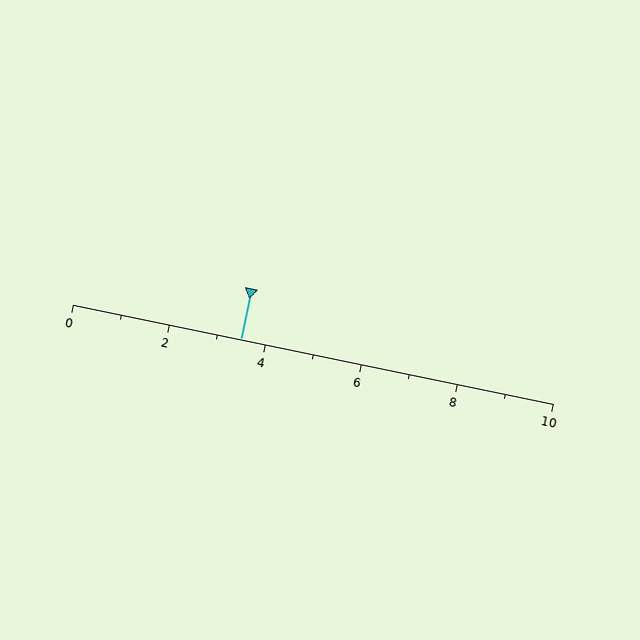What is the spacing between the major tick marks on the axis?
The major ticks are spaced 2 apart.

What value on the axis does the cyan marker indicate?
The marker indicates approximately 3.5.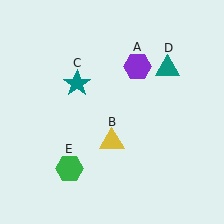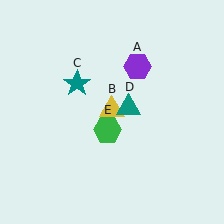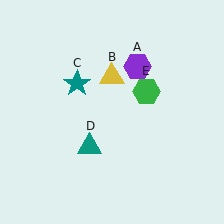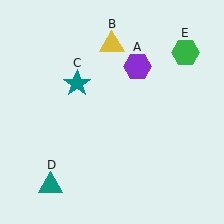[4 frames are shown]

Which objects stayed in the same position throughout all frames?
Purple hexagon (object A) and teal star (object C) remained stationary.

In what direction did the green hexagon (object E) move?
The green hexagon (object E) moved up and to the right.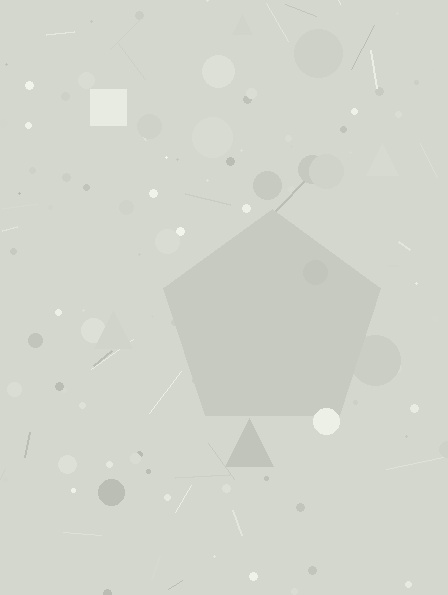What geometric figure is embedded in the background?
A pentagon is embedded in the background.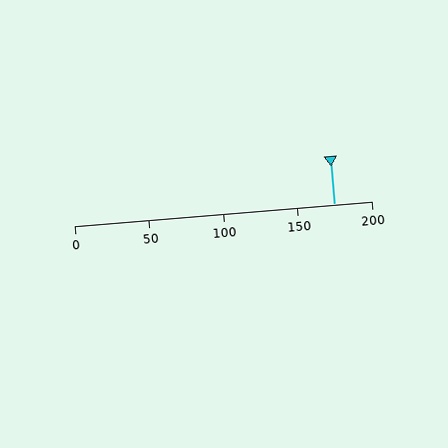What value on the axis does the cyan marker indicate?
The marker indicates approximately 175.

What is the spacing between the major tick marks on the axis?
The major ticks are spaced 50 apart.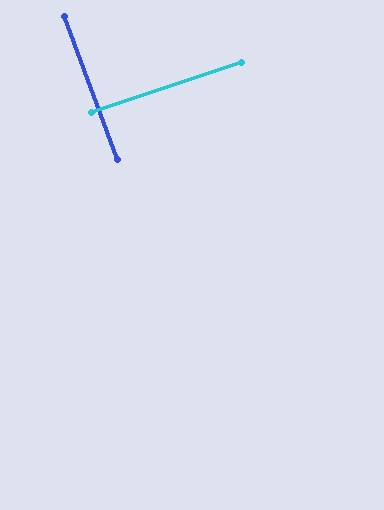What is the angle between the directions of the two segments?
Approximately 88 degrees.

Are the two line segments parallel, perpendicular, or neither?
Perpendicular — they meet at approximately 88°.